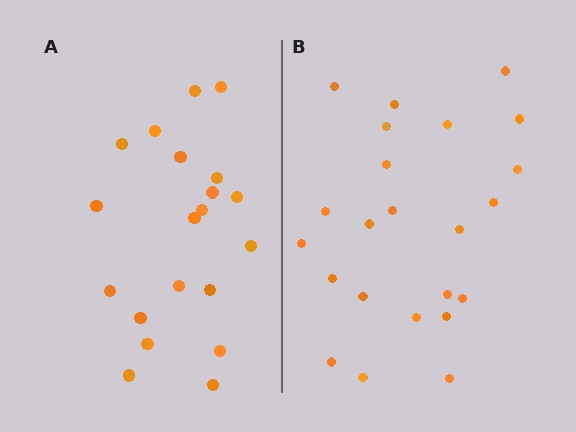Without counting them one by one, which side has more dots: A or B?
Region B (the right region) has more dots.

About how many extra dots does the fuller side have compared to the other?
Region B has just a few more — roughly 2 or 3 more dots than region A.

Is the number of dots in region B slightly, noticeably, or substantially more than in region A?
Region B has only slightly more — the two regions are fairly close. The ratio is roughly 1.1 to 1.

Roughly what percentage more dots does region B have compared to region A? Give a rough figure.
About 15% more.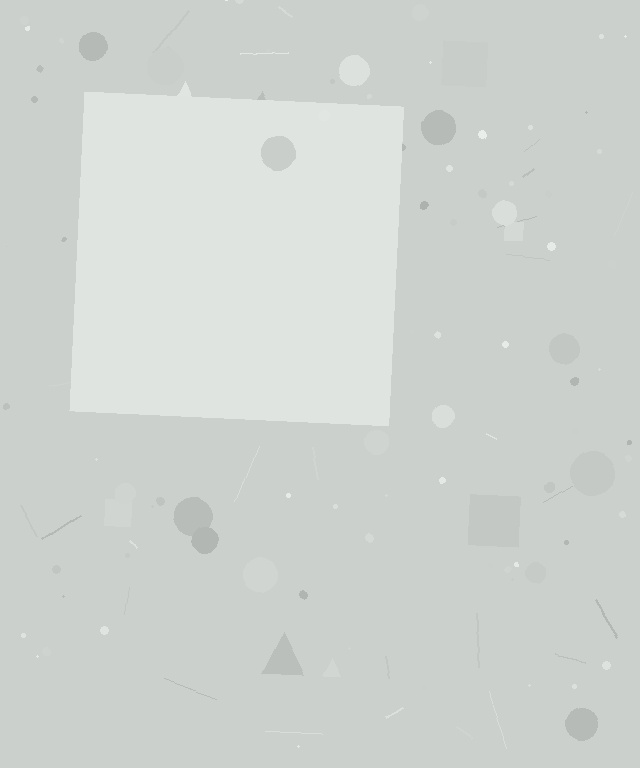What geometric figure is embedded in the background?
A square is embedded in the background.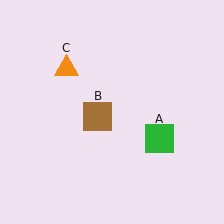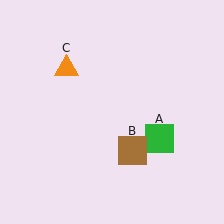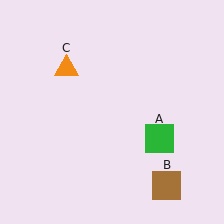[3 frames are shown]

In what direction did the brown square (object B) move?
The brown square (object B) moved down and to the right.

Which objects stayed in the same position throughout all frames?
Green square (object A) and orange triangle (object C) remained stationary.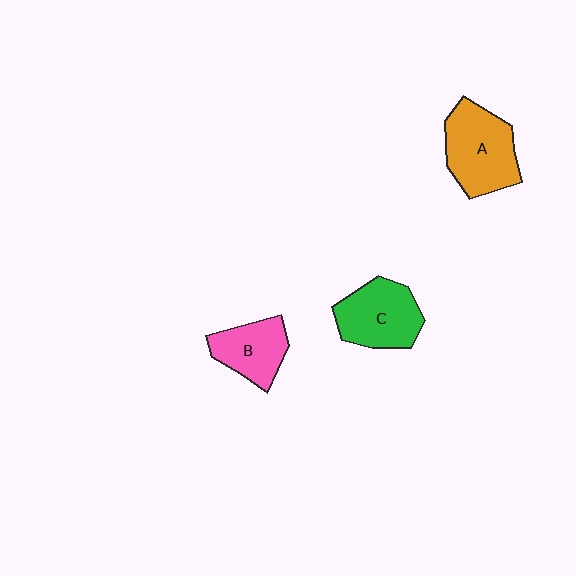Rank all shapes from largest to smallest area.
From largest to smallest: A (orange), C (green), B (pink).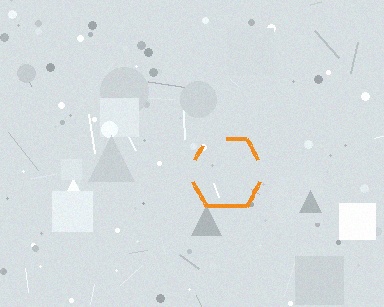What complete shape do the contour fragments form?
The contour fragments form a hexagon.